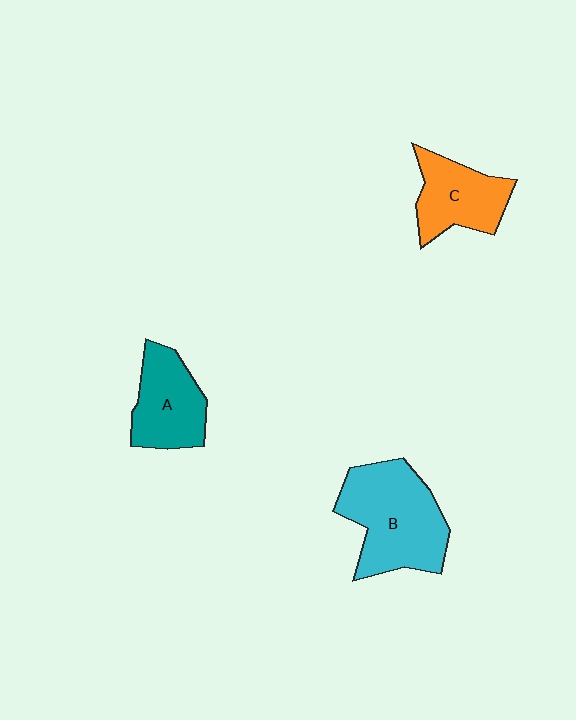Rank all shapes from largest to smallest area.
From largest to smallest: B (cyan), A (teal), C (orange).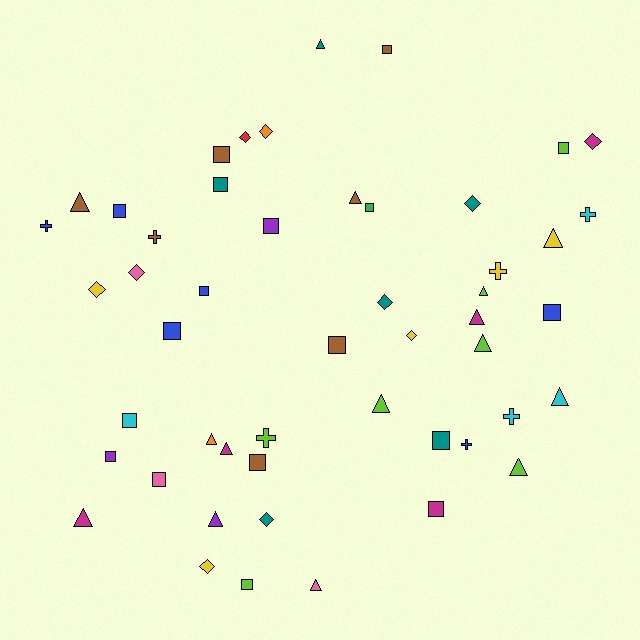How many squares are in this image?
There are 18 squares.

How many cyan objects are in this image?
There are 4 cyan objects.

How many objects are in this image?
There are 50 objects.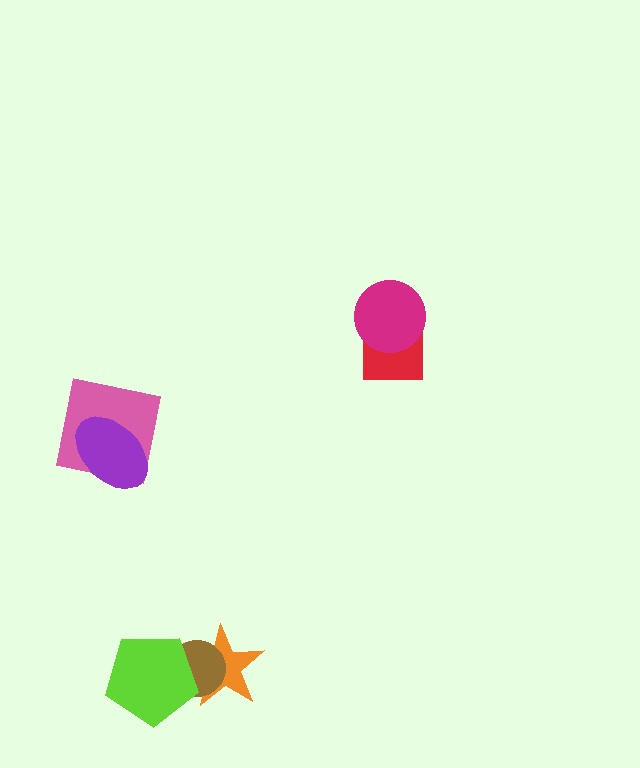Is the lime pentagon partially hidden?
No, no other shape covers it.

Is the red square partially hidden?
Yes, it is partially covered by another shape.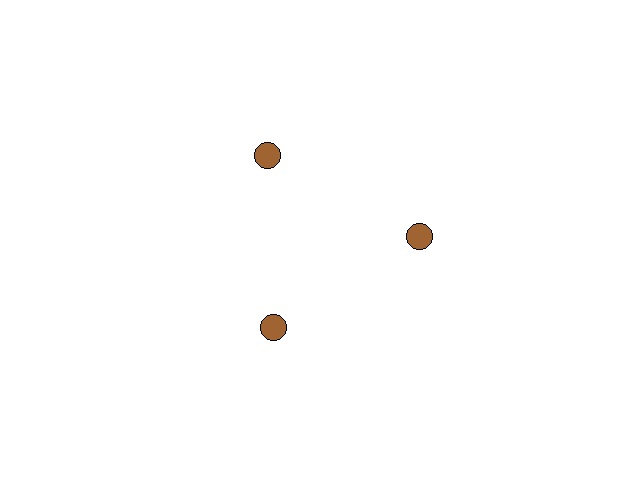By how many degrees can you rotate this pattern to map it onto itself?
The pattern maps onto itself every 120 degrees of rotation.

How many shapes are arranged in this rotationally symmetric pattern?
There are 3 shapes, arranged in 3 groups of 1.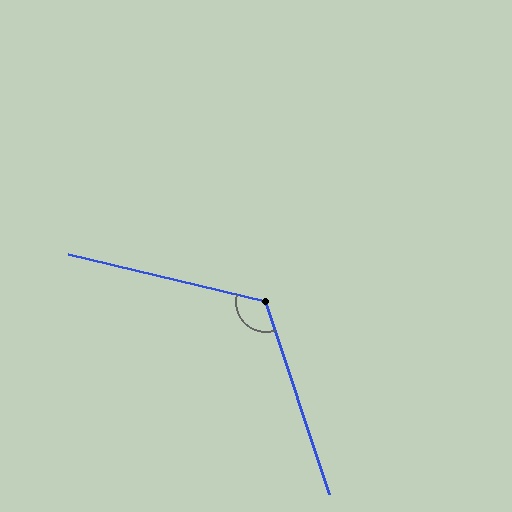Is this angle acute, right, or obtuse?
It is obtuse.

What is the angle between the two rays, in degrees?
Approximately 122 degrees.